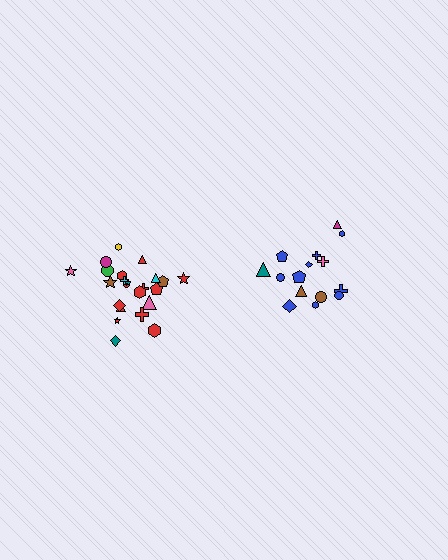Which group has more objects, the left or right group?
The left group.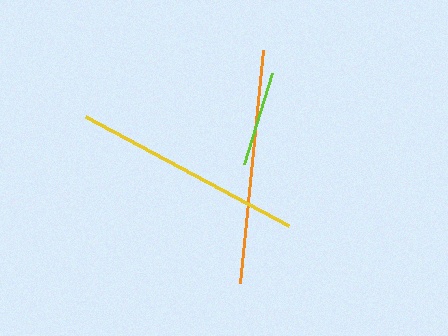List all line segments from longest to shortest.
From longest to shortest: orange, yellow, lime.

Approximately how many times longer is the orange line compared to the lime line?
The orange line is approximately 2.4 times the length of the lime line.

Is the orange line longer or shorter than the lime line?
The orange line is longer than the lime line.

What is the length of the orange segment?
The orange segment is approximately 234 pixels long.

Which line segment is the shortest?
The lime line is the shortest at approximately 95 pixels.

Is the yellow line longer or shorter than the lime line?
The yellow line is longer than the lime line.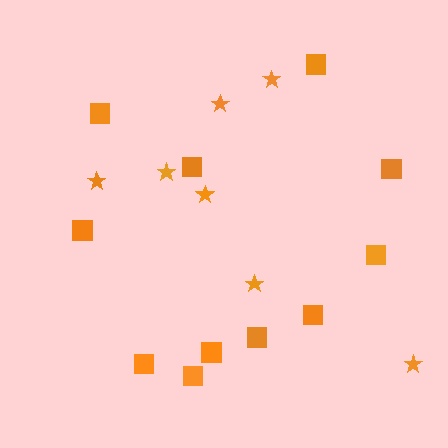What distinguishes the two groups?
There are 2 groups: one group of stars (7) and one group of squares (11).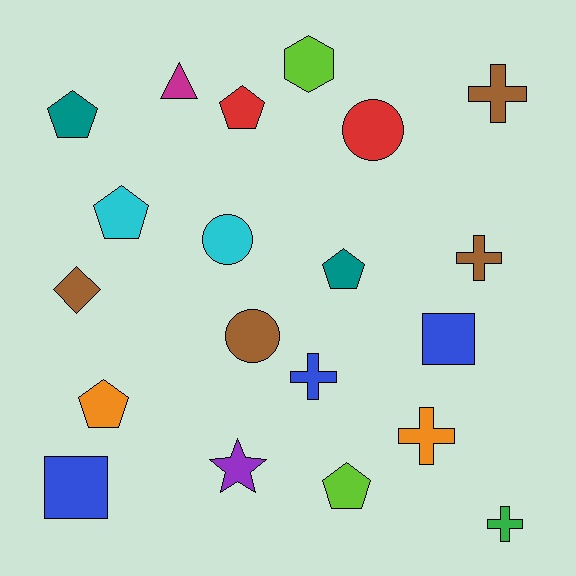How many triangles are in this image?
There is 1 triangle.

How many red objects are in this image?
There are 2 red objects.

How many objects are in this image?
There are 20 objects.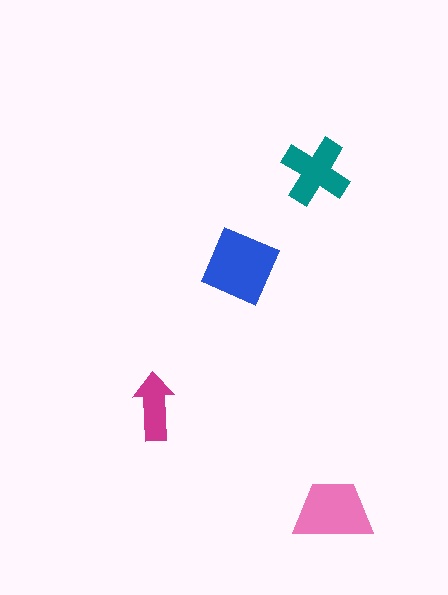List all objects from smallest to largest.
The magenta arrow, the teal cross, the pink trapezoid, the blue diamond.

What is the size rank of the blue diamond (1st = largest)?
1st.